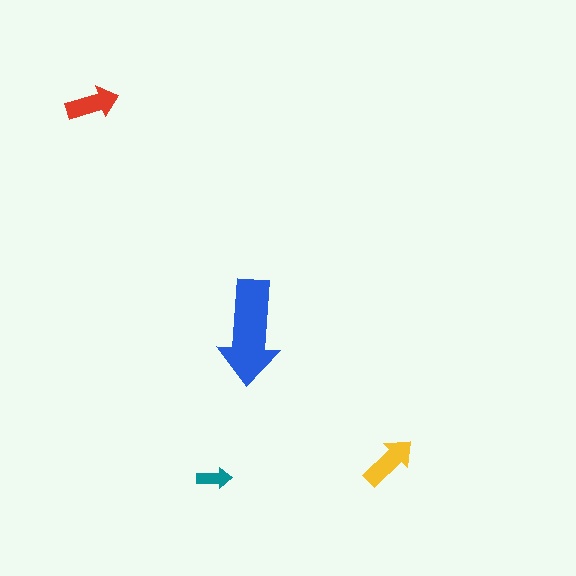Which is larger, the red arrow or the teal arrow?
The red one.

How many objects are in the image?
There are 4 objects in the image.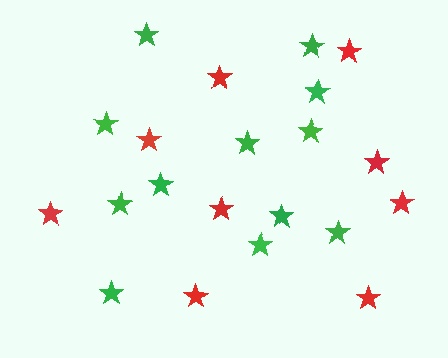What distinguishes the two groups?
There are 2 groups: one group of green stars (12) and one group of red stars (9).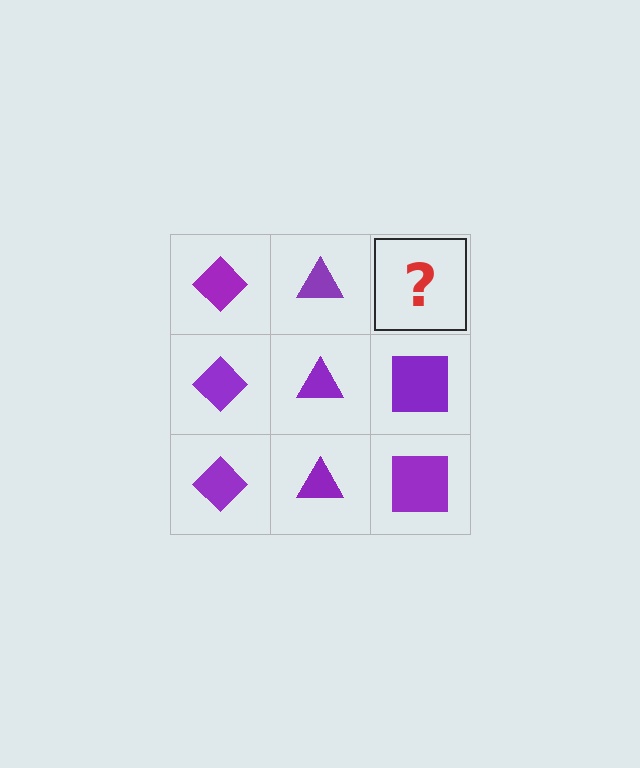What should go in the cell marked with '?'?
The missing cell should contain a purple square.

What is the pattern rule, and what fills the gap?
The rule is that each column has a consistent shape. The gap should be filled with a purple square.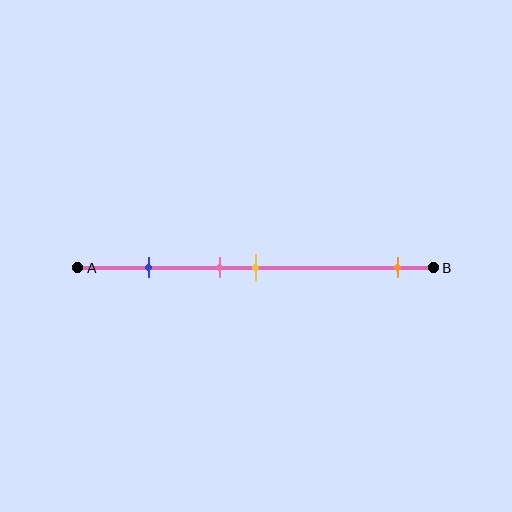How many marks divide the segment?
There are 4 marks dividing the segment.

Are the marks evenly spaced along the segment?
No, the marks are not evenly spaced.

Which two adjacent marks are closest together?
The pink and yellow marks are the closest adjacent pair.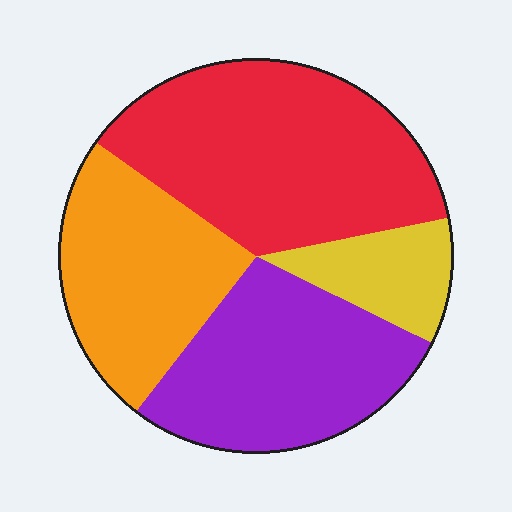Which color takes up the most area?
Red, at roughly 35%.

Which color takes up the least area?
Yellow, at roughly 10%.